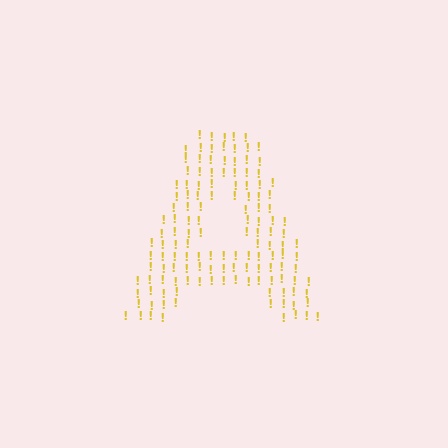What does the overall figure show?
The overall figure shows the letter A.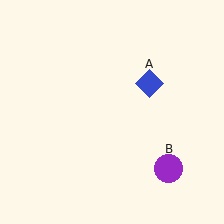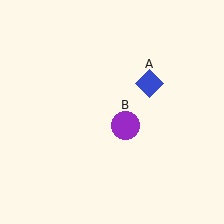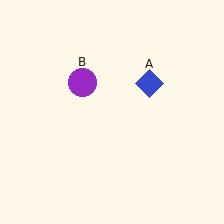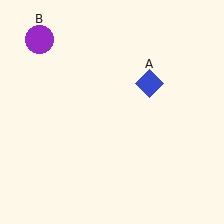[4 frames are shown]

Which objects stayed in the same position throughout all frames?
Blue diamond (object A) remained stationary.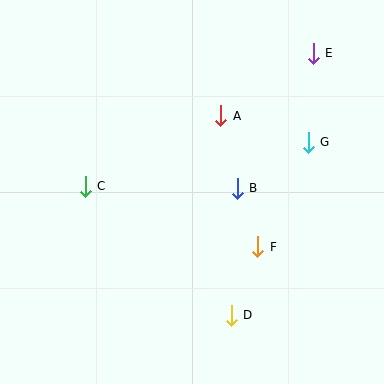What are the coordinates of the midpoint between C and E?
The midpoint between C and E is at (199, 120).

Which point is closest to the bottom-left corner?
Point C is closest to the bottom-left corner.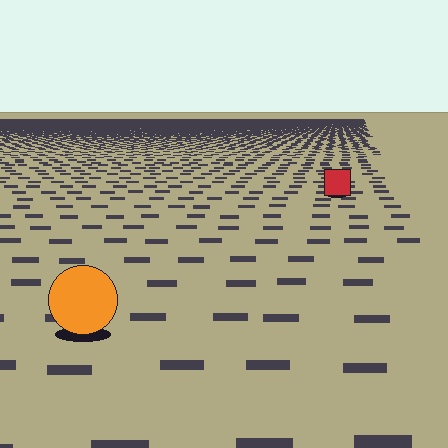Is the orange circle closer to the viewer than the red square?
Yes. The orange circle is closer — you can tell from the texture gradient: the ground texture is coarser near it.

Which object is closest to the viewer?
The orange circle is closest. The texture marks near it are larger and more spread out.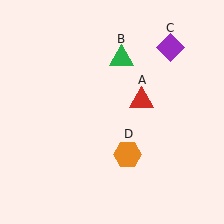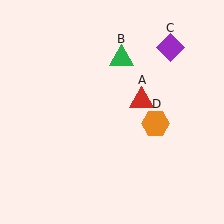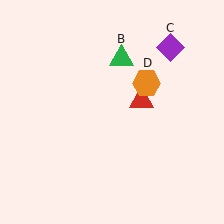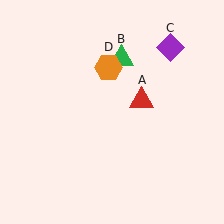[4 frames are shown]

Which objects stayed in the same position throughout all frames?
Red triangle (object A) and green triangle (object B) and purple diamond (object C) remained stationary.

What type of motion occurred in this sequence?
The orange hexagon (object D) rotated counterclockwise around the center of the scene.